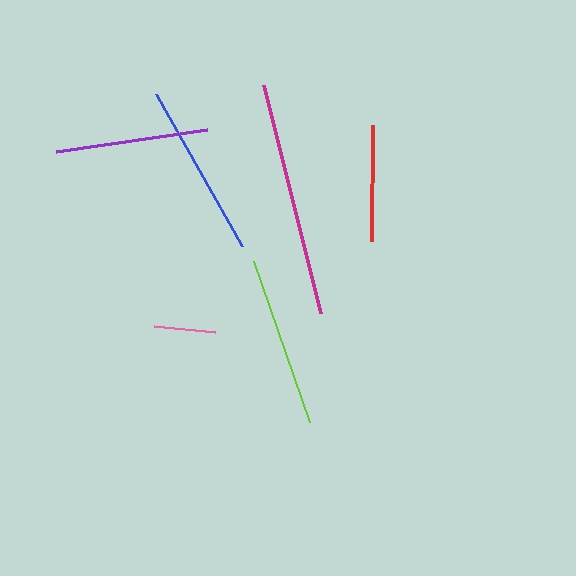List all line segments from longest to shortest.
From longest to shortest: magenta, blue, lime, purple, red, pink.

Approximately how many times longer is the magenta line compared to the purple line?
The magenta line is approximately 1.5 times the length of the purple line.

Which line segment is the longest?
The magenta line is the longest at approximately 234 pixels.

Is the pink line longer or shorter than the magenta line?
The magenta line is longer than the pink line.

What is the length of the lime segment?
The lime segment is approximately 171 pixels long.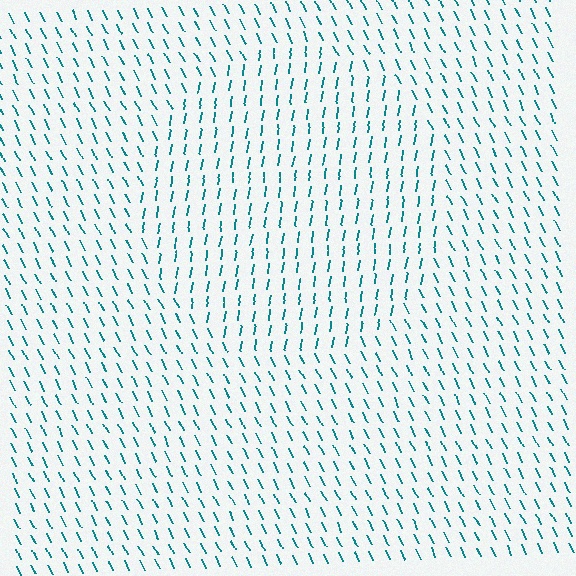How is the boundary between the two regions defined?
The boundary is defined purely by a change in line orientation (approximately 34 degrees difference). All lines are the same color and thickness.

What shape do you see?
I see a circle.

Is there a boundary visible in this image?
Yes, there is a texture boundary formed by a change in line orientation.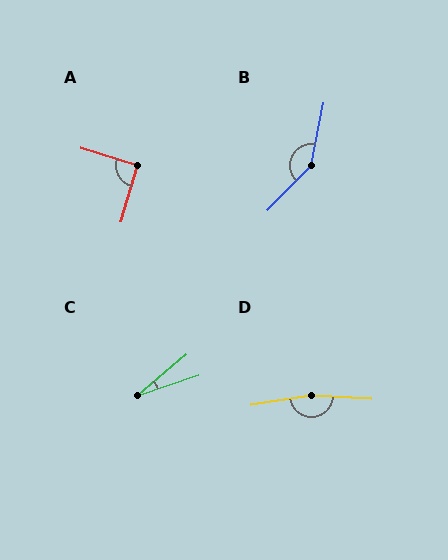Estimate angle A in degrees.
Approximately 91 degrees.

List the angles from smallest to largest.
C (22°), A (91°), B (147°), D (168°).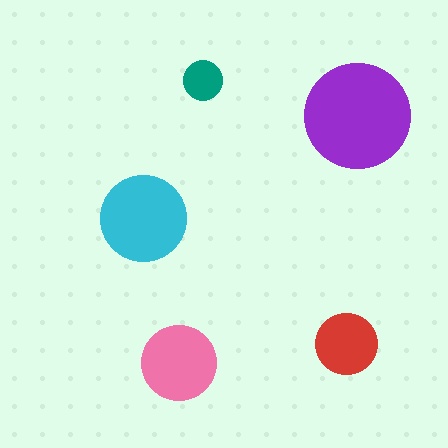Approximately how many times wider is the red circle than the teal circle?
About 1.5 times wider.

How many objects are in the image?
There are 5 objects in the image.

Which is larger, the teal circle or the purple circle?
The purple one.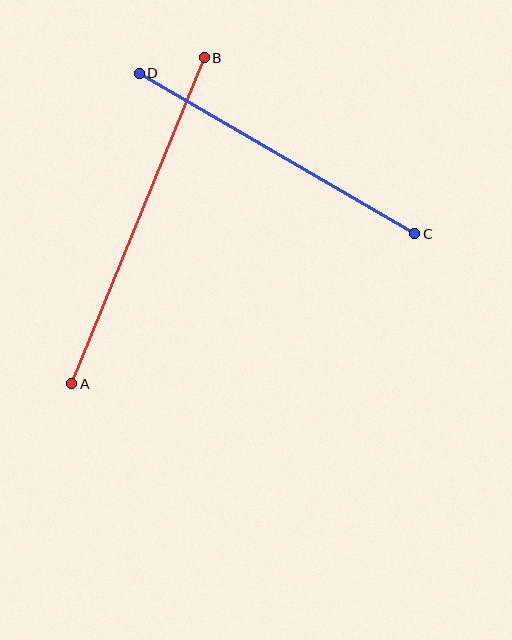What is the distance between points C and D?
The distance is approximately 319 pixels.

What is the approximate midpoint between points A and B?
The midpoint is at approximately (138, 221) pixels.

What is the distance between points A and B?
The distance is approximately 352 pixels.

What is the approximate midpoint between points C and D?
The midpoint is at approximately (277, 153) pixels.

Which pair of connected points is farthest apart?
Points A and B are farthest apart.